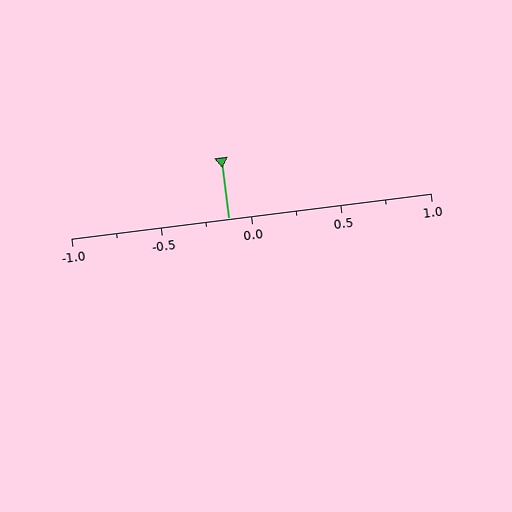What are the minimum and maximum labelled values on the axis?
The axis runs from -1.0 to 1.0.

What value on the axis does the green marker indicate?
The marker indicates approximately -0.12.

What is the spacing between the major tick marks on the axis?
The major ticks are spaced 0.5 apart.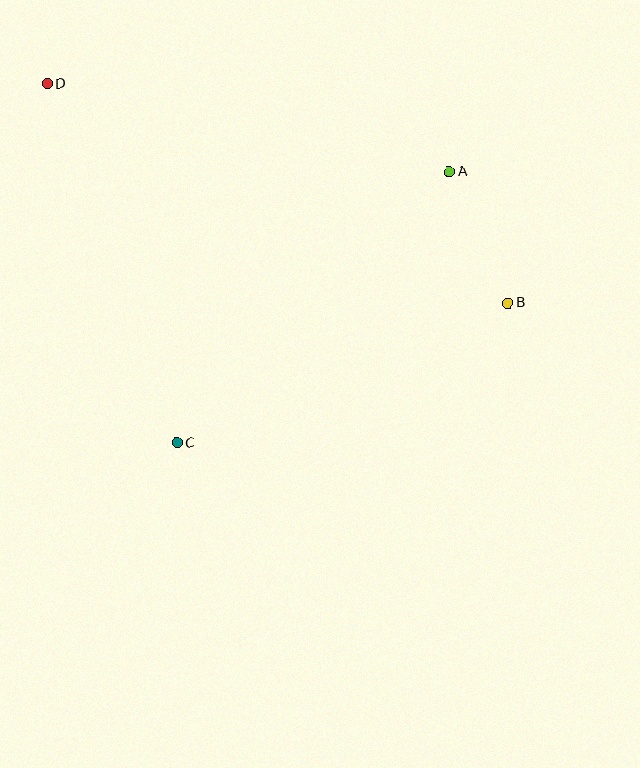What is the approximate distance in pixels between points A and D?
The distance between A and D is approximately 412 pixels.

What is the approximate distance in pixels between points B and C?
The distance between B and C is approximately 359 pixels.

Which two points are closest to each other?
Points A and B are closest to each other.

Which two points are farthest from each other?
Points B and D are farthest from each other.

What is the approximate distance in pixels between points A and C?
The distance between A and C is approximately 384 pixels.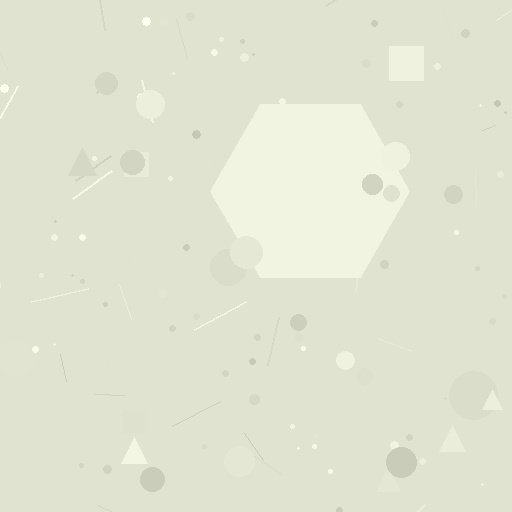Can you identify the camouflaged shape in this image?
The camouflaged shape is a hexagon.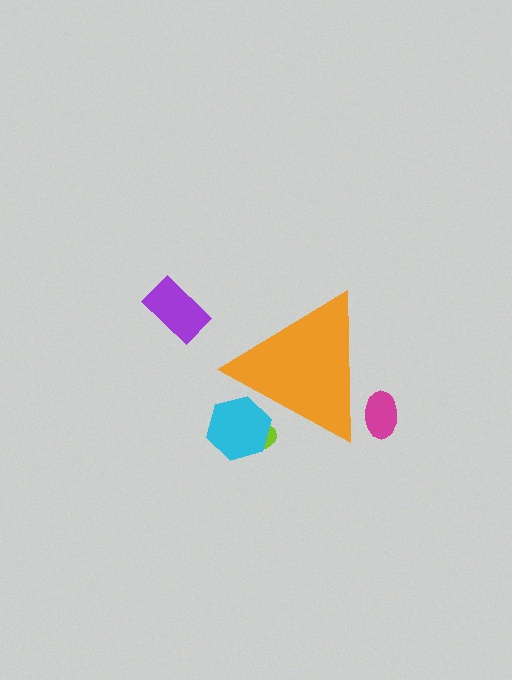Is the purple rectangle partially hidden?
No, the purple rectangle is fully visible.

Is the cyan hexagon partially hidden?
Yes, the cyan hexagon is partially hidden behind the orange triangle.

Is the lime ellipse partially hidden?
Yes, the lime ellipse is partially hidden behind the orange triangle.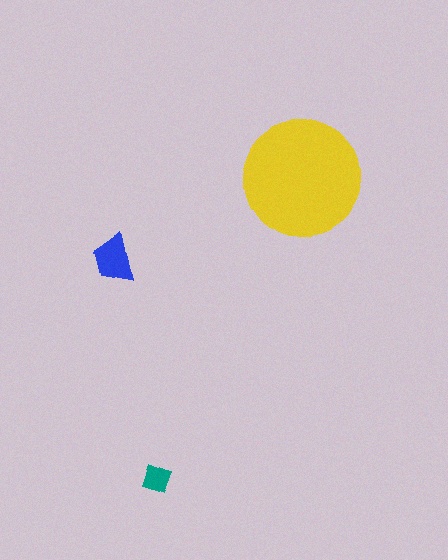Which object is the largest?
The yellow circle.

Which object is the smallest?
The teal diamond.